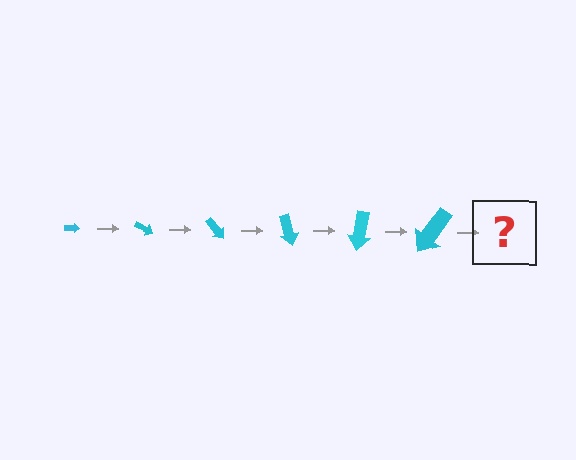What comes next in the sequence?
The next element should be an arrow, larger than the previous one and rotated 150 degrees from the start.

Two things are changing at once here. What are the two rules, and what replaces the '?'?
The two rules are that the arrow grows larger each step and it rotates 25 degrees each step. The '?' should be an arrow, larger than the previous one and rotated 150 degrees from the start.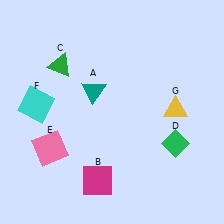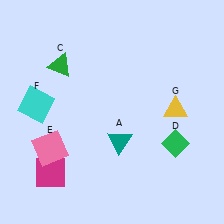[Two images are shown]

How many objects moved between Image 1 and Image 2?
2 objects moved between the two images.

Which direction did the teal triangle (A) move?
The teal triangle (A) moved down.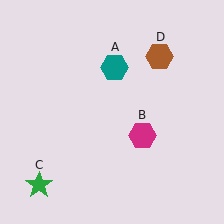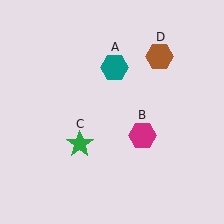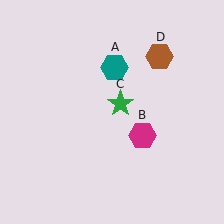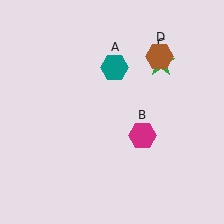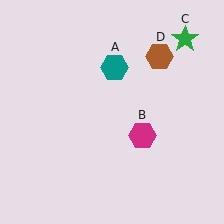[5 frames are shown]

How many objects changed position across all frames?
1 object changed position: green star (object C).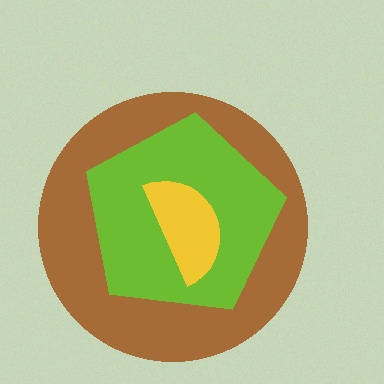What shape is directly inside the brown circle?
The lime pentagon.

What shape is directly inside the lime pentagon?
The yellow semicircle.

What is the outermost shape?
The brown circle.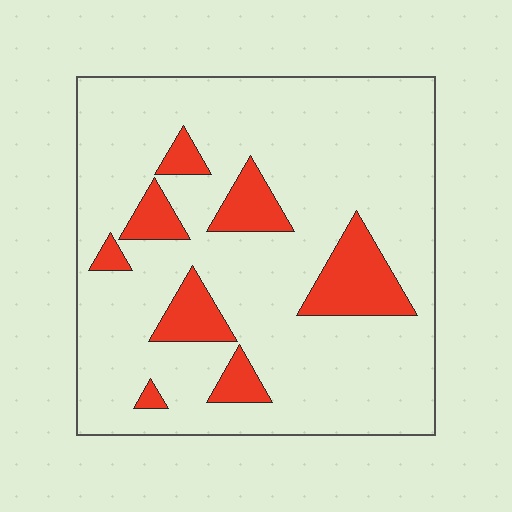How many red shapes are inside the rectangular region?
8.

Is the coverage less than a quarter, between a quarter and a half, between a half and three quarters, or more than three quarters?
Less than a quarter.